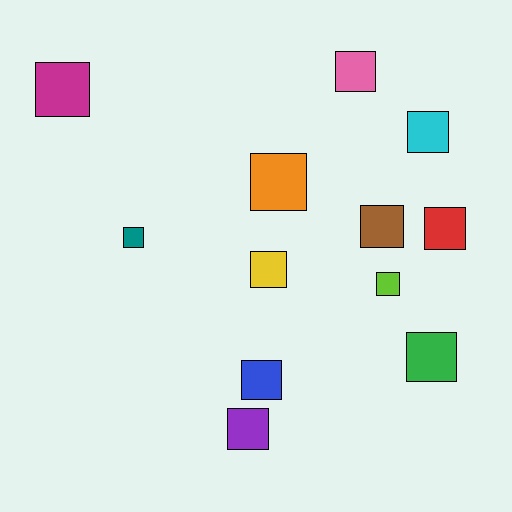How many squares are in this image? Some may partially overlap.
There are 12 squares.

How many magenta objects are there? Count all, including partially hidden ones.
There is 1 magenta object.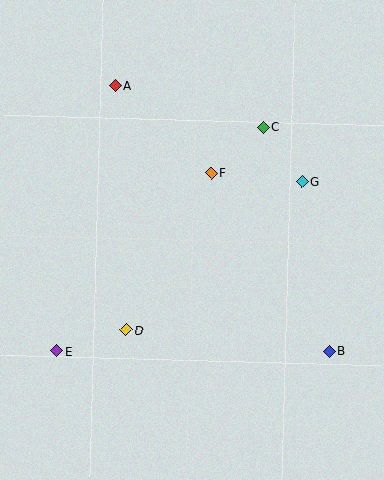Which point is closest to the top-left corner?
Point A is closest to the top-left corner.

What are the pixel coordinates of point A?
Point A is at (115, 86).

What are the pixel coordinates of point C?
Point C is at (263, 127).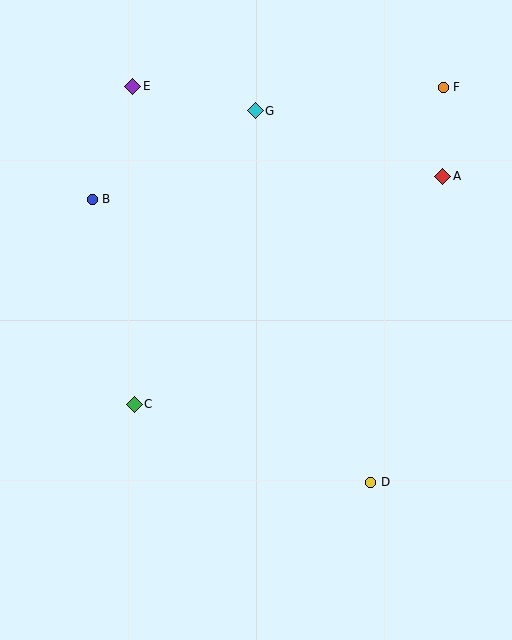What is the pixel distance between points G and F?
The distance between G and F is 190 pixels.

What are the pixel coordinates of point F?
Point F is at (443, 87).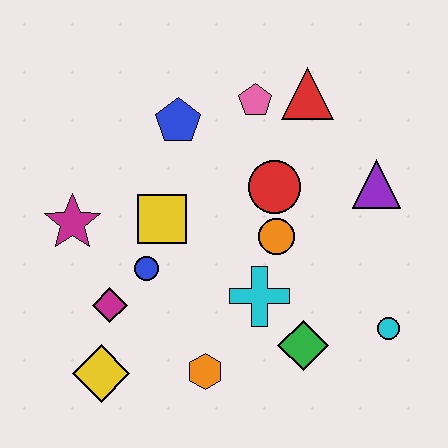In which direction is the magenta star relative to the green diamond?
The magenta star is to the left of the green diamond.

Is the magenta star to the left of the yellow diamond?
Yes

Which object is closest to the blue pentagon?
The pink pentagon is closest to the blue pentagon.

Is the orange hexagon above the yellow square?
No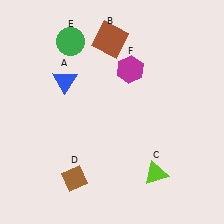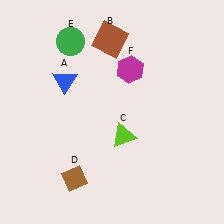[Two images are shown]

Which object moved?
The lime triangle (C) moved up.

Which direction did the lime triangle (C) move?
The lime triangle (C) moved up.